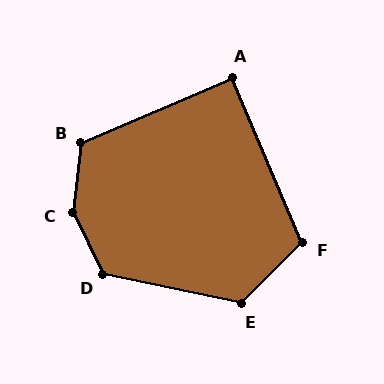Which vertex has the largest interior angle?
C, at approximately 147 degrees.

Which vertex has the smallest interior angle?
A, at approximately 90 degrees.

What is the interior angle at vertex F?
Approximately 112 degrees (obtuse).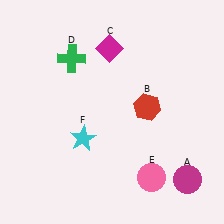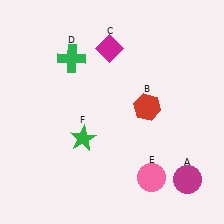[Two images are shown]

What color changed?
The star (F) changed from cyan in Image 1 to green in Image 2.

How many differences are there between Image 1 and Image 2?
There is 1 difference between the two images.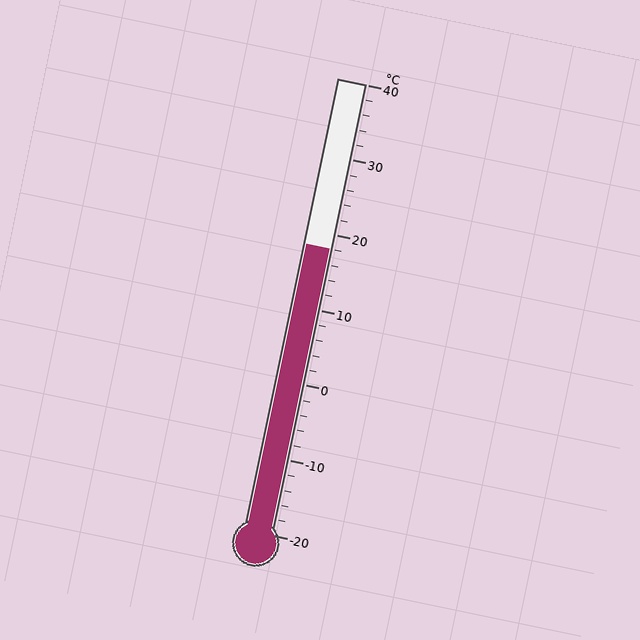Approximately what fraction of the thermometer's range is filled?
The thermometer is filled to approximately 65% of its range.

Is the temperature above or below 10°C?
The temperature is above 10°C.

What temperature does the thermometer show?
The thermometer shows approximately 18°C.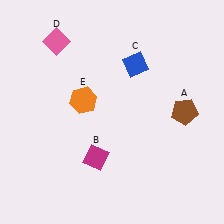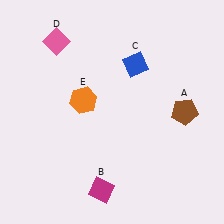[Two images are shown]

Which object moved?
The magenta diamond (B) moved down.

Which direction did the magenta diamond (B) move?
The magenta diamond (B) moved down.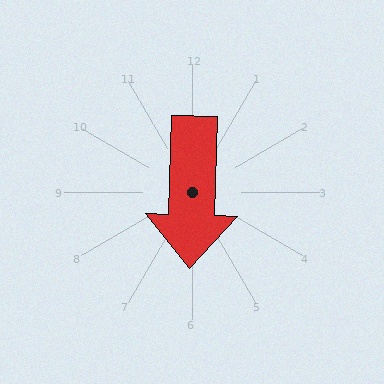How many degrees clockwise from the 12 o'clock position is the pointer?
Approximately 182 degrees.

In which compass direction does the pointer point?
South.